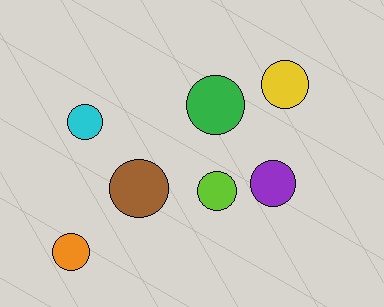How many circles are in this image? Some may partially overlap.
There are 7 circles.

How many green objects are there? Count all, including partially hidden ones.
There is 1 green object.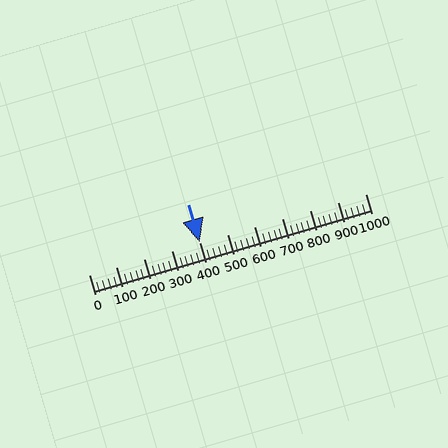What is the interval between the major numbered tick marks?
The major tick marks are spaced 100 units apart.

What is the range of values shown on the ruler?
The ruler shows values from 0 to 1000.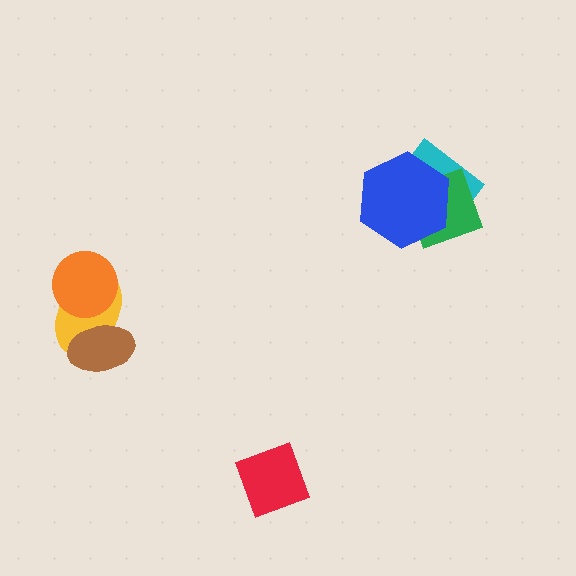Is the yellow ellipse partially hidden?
Yes, it is partially covered by another shape.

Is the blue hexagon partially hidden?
No, no other shape covers it.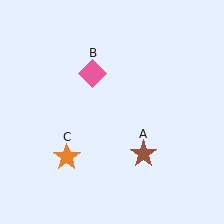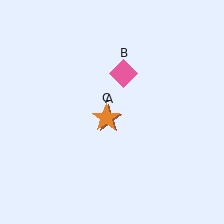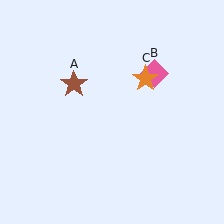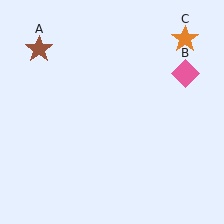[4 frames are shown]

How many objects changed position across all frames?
3 objects changed position: brown star (object A), pink diamond (object B), orange star (object C).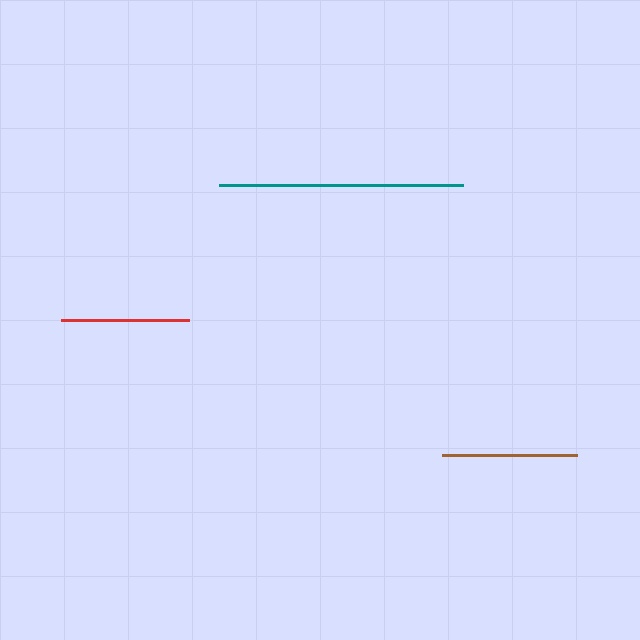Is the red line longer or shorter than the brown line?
The brown line is longer than the red line.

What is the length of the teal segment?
The teal segment is approximately 245 pixels long.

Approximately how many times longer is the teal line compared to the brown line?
The teal line is approximately 1.8 times the length of the brown line.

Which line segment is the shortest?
The red line is the shortest at approximately 128 pixels.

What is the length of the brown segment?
The brown segment is approximately 136 pixels long.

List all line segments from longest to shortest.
From longest to shortest: teal, brown, red.